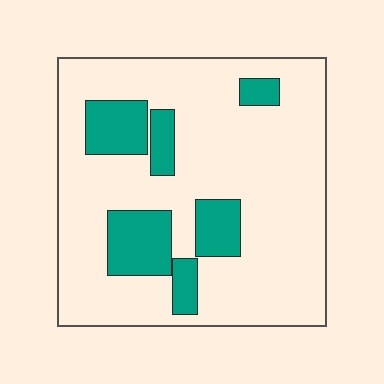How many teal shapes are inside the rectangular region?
6.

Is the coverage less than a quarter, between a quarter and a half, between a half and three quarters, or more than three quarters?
Less than a quarter.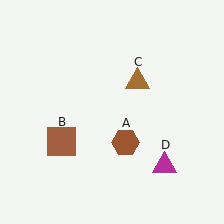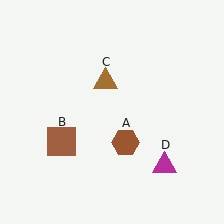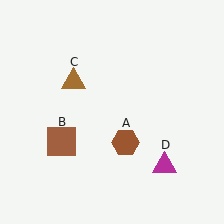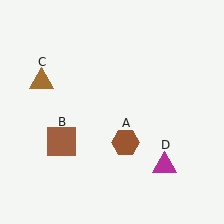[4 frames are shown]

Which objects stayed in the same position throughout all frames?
Brown hexagon (object A) and brown square (object B) and magenta triangle (object D) remained stationary.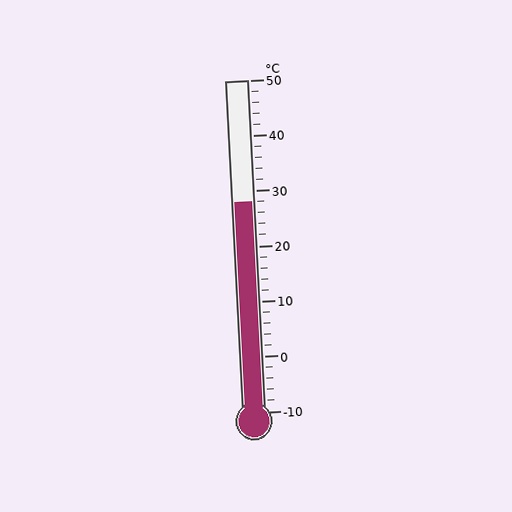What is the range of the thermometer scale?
The thermometer scale ranges from -10°C to 50°C.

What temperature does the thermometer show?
The thermometer shows approximately 28°C.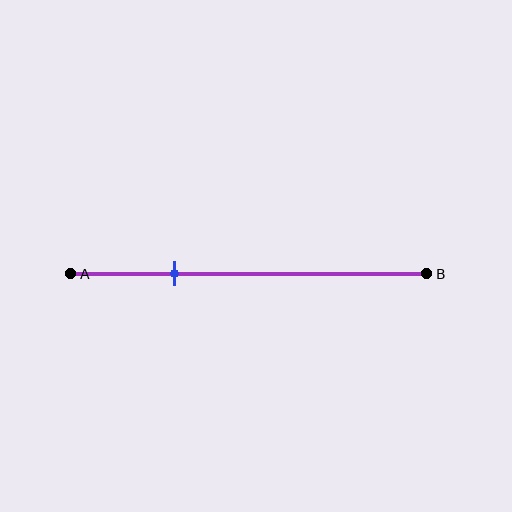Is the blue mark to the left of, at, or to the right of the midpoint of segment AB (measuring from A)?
The blue mark is to the left of the midpoint of segment AB.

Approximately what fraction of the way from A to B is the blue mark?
The blue mark is approximately 30% of the way from A to B.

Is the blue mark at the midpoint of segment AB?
No, the mark is at about 30% from A, not at the 50% midpoint.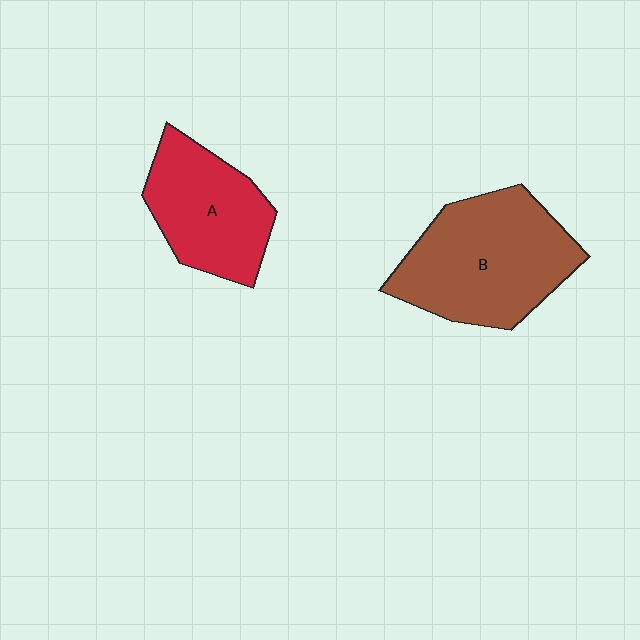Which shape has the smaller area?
Shape A (red).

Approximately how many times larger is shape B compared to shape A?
Approximately 1.4 times.